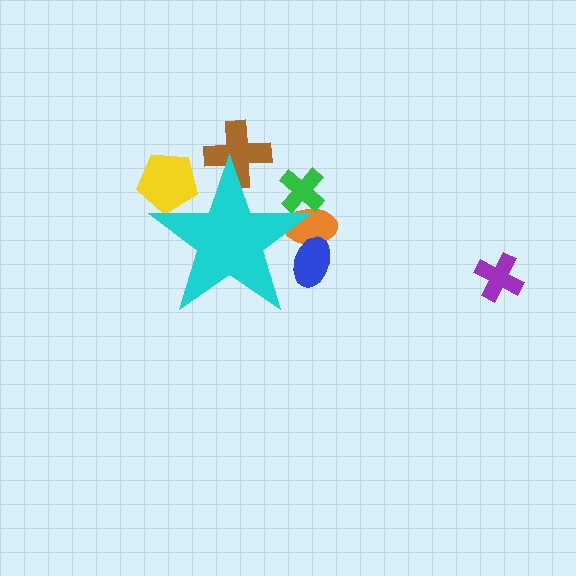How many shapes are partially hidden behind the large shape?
5 shapes are partially hidden.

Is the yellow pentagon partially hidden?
Yes, the yellow pentagon is partially hidden behind the cyan star.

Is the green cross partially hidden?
Yes, the green cross is partially hidden behind the cyan star.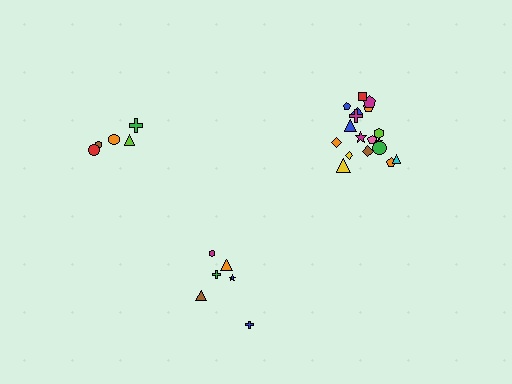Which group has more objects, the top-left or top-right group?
The top-right group.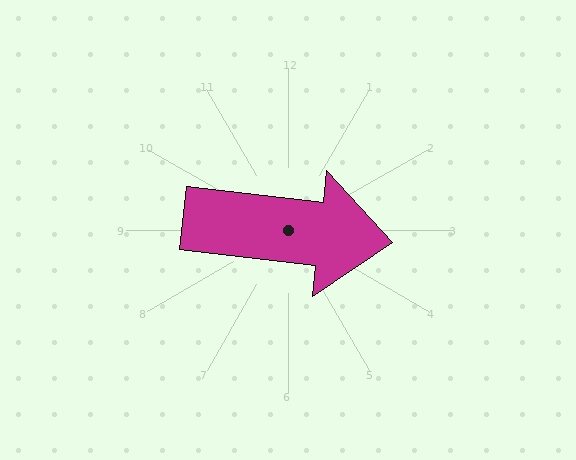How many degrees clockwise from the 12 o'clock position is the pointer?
Approximately 97 degrees.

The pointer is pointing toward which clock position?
Roughly 3 o'clock.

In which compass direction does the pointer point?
East.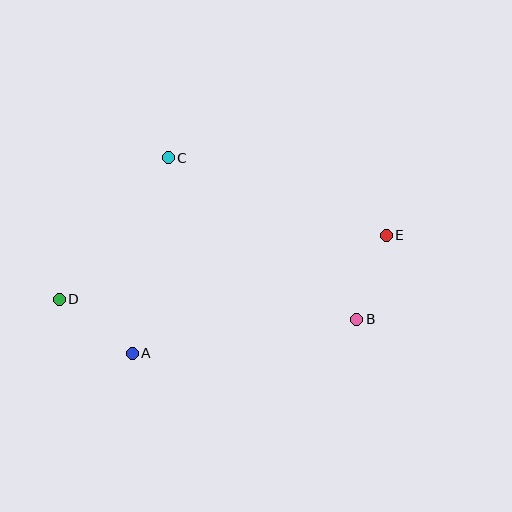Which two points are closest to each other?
Points B and E are closest to each other.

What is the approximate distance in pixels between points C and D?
The distance between C and D is approximately 178 pixels.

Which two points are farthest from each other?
Points D and E are farthest from each other.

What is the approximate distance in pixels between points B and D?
The distance between B and D is approximately 298 pixels.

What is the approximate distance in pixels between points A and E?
The distance between A and E is approximately 280 pixels.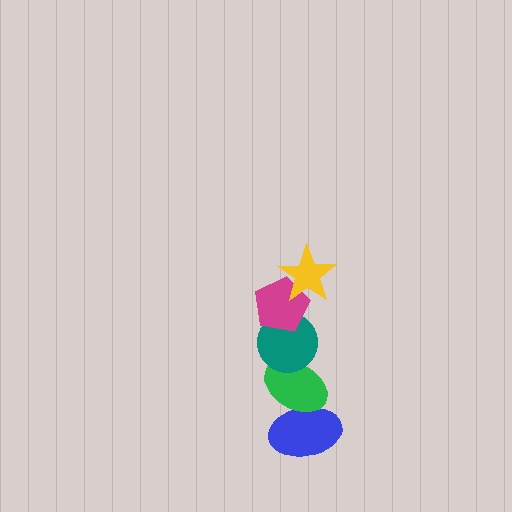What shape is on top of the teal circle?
The magenta pentagon is on top of the teal circle.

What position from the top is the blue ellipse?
The blue ellipse is 5th from the top.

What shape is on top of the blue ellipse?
The green ellipse is on top of the blue ellipse.